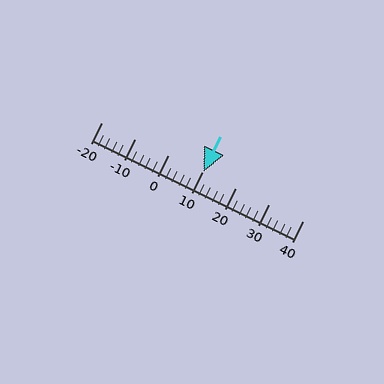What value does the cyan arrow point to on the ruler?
The cyan arrow points to approximately 10.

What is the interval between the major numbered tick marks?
The major tick marks are spaced 10 units apart.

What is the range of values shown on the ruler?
The ruler shows values from -20 to 40.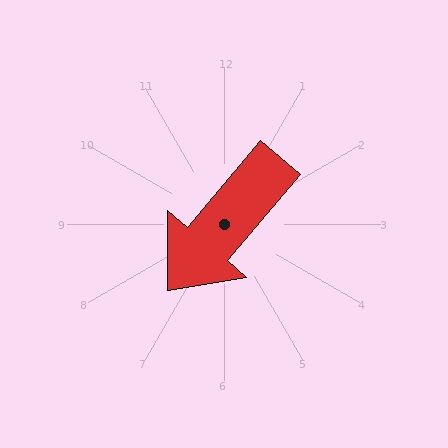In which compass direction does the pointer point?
Southwest.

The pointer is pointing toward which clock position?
Roughly 7 o'clock.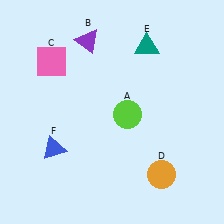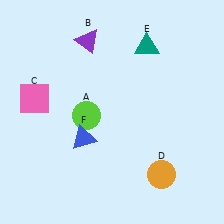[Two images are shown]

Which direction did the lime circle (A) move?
The lime circle (A) moved left.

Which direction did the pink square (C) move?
The pink square (C) moved down.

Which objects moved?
The objects that moved are: the lime circle (A), the pink square (C), the blue triangle (F).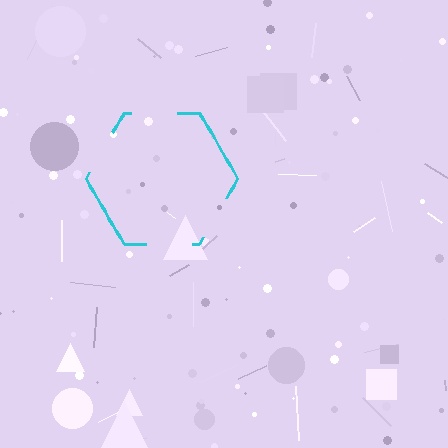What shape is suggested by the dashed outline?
The dashed outline suggests a hexagon.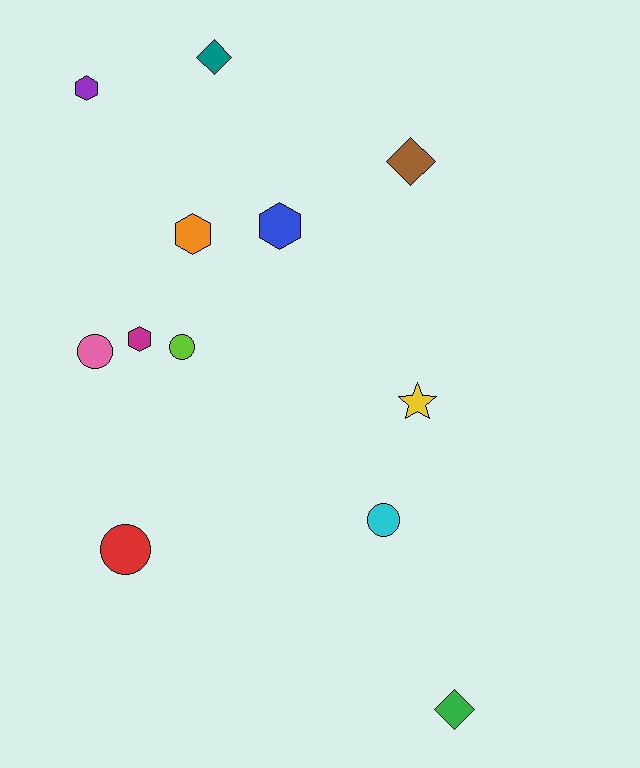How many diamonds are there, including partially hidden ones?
There are 3 diamonds.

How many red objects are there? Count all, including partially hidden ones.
There is 1 red object.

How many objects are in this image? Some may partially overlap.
There are 12 objects.